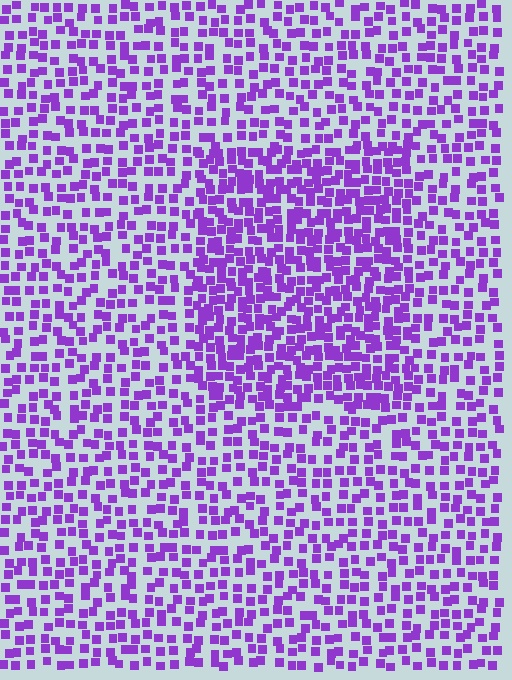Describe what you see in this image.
The image contains small purple elements arranged at two different densities. A rectangle-shaped region is visible where the elements are more densely packed than the surrounding area.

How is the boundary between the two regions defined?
The boundary is defined by a change in element density (approximately 1.7x ratio). All elements are the same color, size, and shape.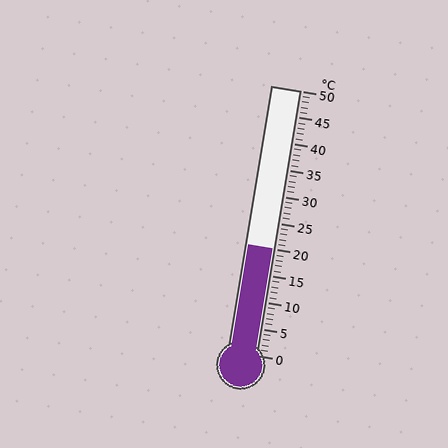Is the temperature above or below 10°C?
The temperature is above 10°C.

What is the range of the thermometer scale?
The thermometer scale ranges from 0°C to 50°C.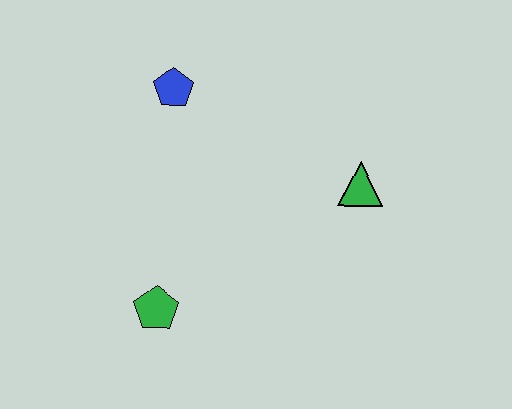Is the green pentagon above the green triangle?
No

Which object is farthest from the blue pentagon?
The green pentagon is farthest from the blue pentagon.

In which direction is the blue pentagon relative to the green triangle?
The blue pentagon is to the left of the green triangle.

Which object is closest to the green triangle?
The blue pentagon is closest to the green triangle.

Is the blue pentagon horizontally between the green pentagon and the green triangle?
Yes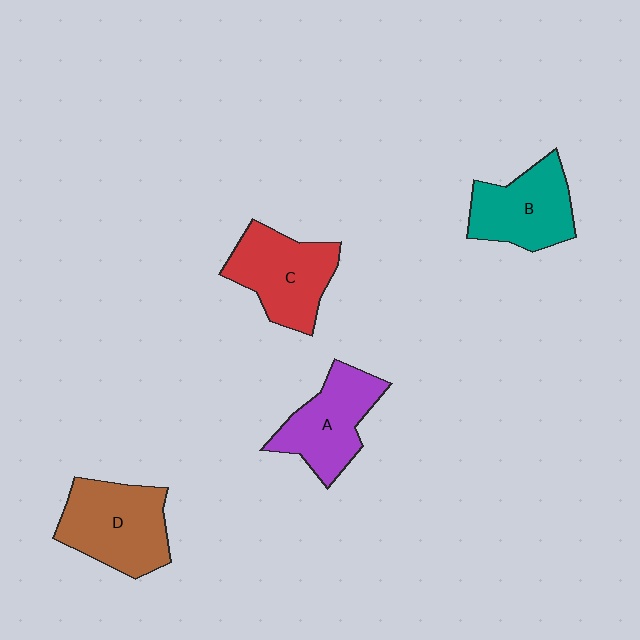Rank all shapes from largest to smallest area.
From largest to smallest: D (brown), C (red), A (purple), B (teal).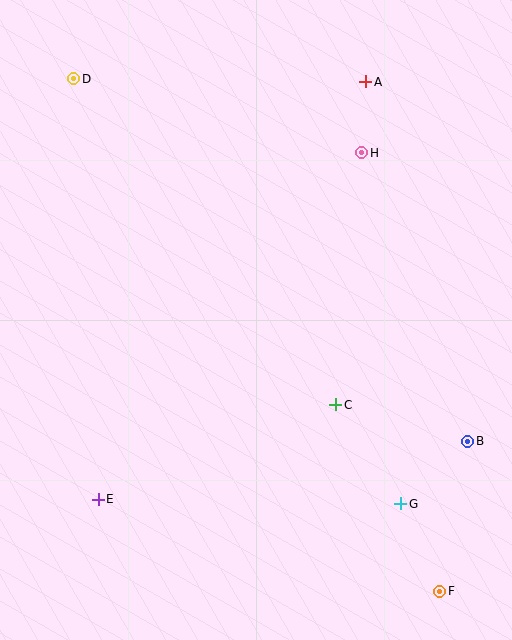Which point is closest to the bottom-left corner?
Point E is closest to the bottom-left corner.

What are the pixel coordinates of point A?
Point A is at (366, 82).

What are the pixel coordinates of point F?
Point F is at (440, 591).